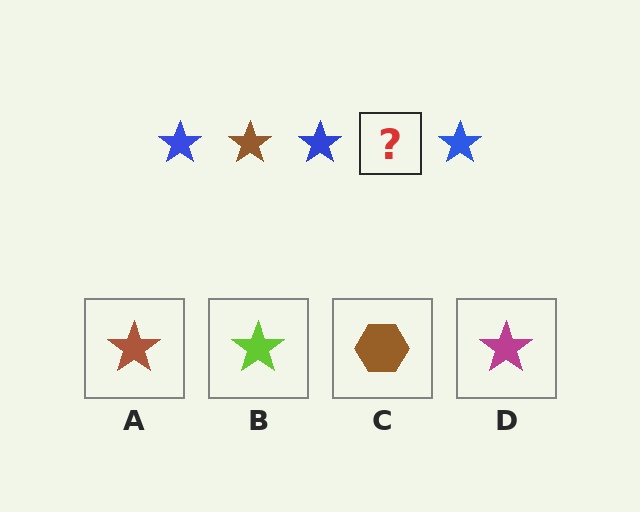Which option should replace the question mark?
Option A.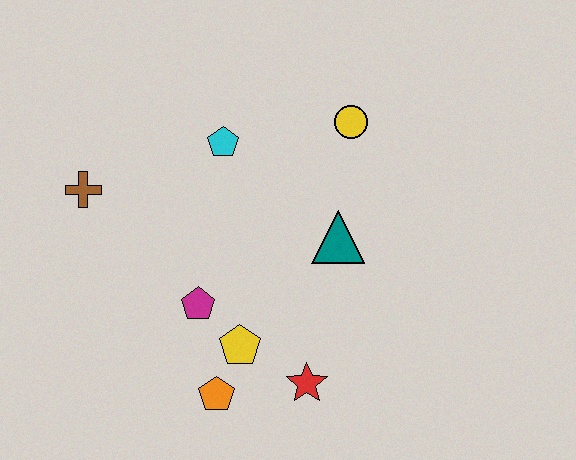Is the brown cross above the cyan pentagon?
No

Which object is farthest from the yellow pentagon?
The yellow circle is farthest from the yellow pentagon.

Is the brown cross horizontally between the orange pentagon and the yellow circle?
No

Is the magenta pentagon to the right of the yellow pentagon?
No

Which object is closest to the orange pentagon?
The yellow pentagon is closest to the orange pentagon.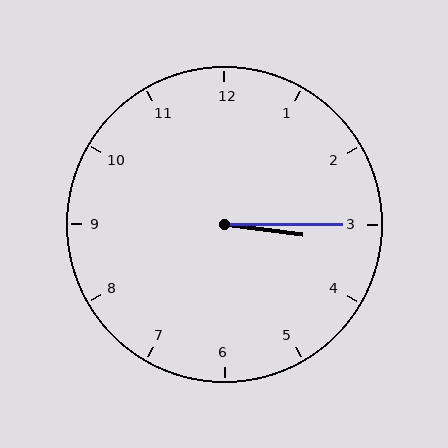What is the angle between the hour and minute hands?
Approximately 8 degrees.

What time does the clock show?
3:15.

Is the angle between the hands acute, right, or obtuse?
It is acute.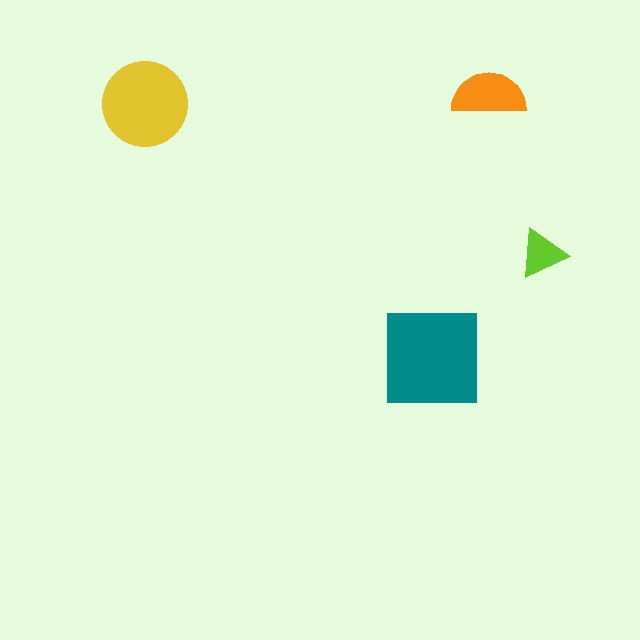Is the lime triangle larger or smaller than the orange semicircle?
Smaller.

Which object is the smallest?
The lime triangle.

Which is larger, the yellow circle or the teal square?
The teal square.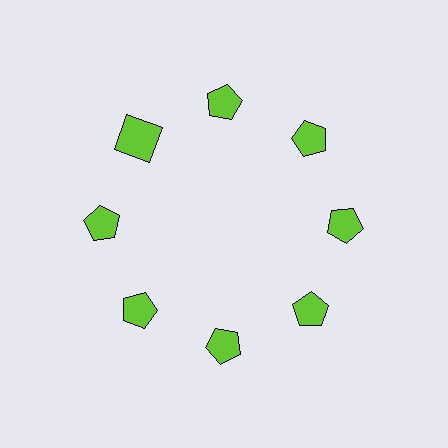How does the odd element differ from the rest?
It has a different shape: square instead of pentagon.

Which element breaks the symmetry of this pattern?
The lime square at roughly the 10 o'clock position breaks the symmetry. All other shapes are lime pentagons.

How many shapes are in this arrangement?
There are 8 shapes arranged in a ring pattern.